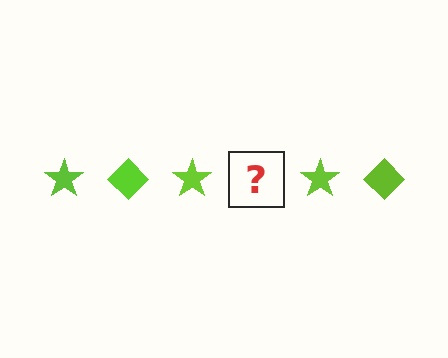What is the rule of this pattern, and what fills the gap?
The rule is that the pattern cycles through star, diamond shapes in lime. The gap should be filled with a lime diamond.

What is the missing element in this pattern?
The missing element is a lime diamond.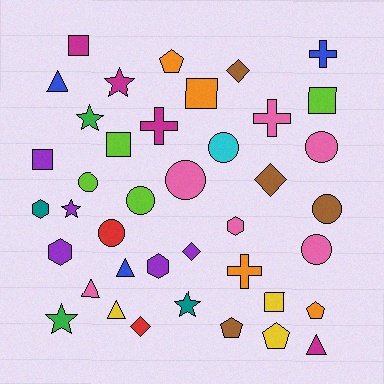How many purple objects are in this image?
There are 5 purple objects.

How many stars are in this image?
There are 5 stars.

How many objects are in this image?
There are 40 objects.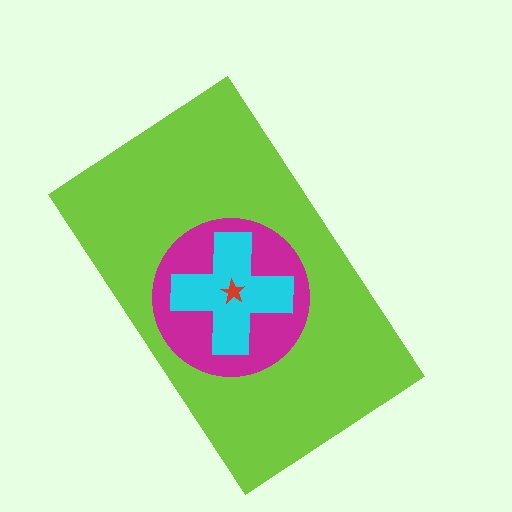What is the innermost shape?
The red star.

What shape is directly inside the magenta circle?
The cyan cross.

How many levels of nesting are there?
4.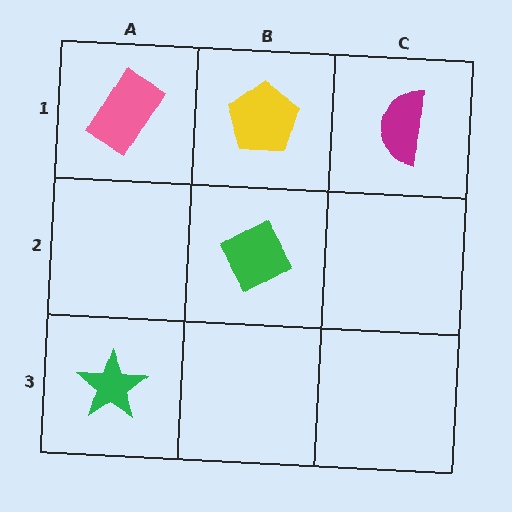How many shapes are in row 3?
1 shape.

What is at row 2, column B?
A green diamond.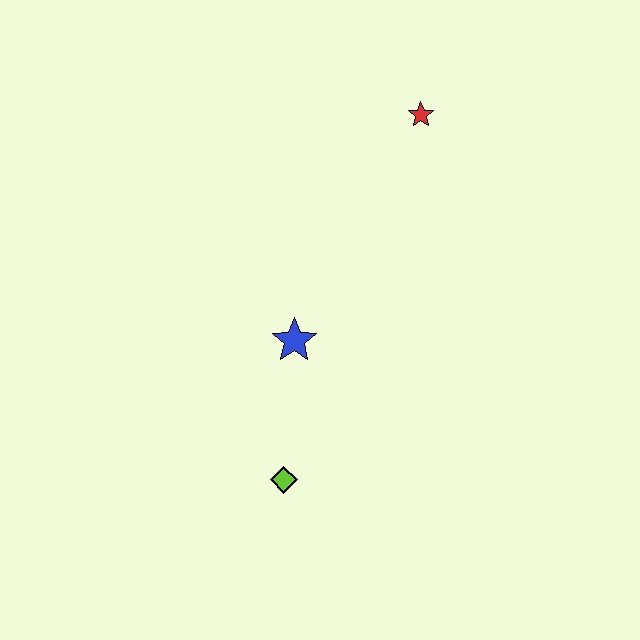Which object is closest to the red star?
The blue star is closest to the red star.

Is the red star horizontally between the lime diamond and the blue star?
No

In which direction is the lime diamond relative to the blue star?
The lime diamond is below the blue star.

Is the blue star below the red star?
Yes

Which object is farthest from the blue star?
The red star is farthest from the blue star.